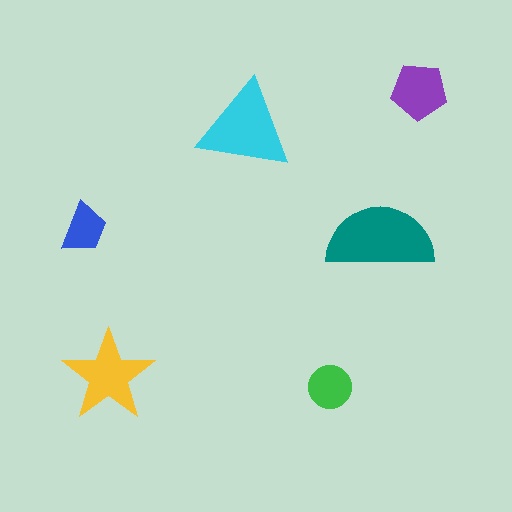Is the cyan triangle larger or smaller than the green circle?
Larger.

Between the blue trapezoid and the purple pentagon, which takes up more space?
The purple pentagon.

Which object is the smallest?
The blue trapezoid.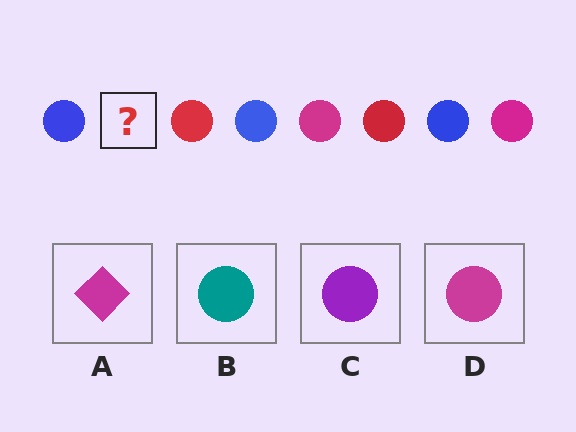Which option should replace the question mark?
Option D.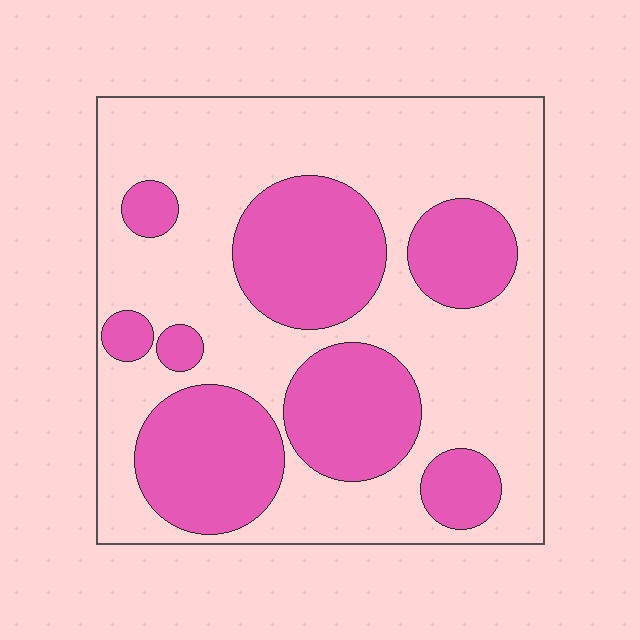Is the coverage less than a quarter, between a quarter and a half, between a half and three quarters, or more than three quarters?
Between a quarter and a half.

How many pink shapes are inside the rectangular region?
8.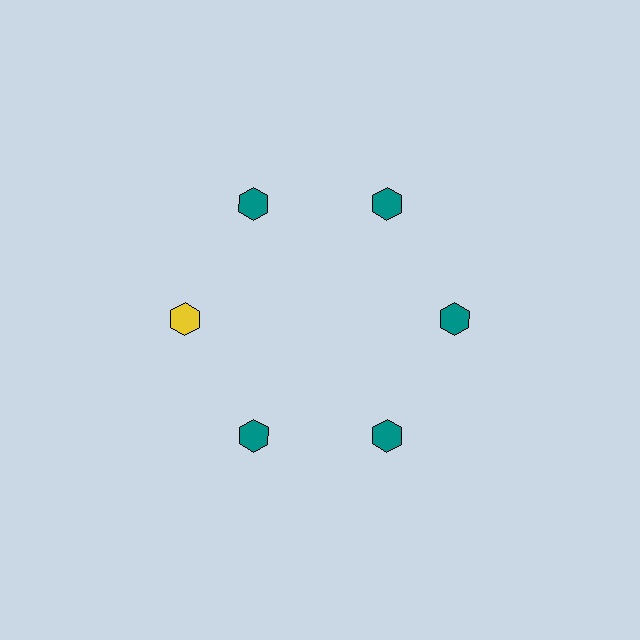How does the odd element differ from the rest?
It has a different color: yellow instead of teal.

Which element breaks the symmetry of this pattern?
The yellow hexagon at roughly the 9 o'clock position breaks the symmetry. All other shapes are teal hexagons.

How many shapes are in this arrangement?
There are 6 shapes arranged in a ring pattern.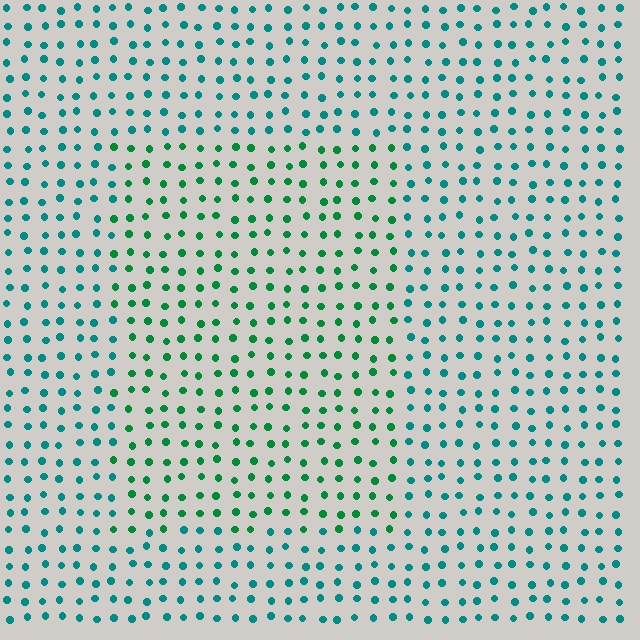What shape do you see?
I see a rectangle.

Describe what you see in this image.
The image is filled with small teal elements in a uniform arrangement. A rectangle-shaped region is visible where the elements are tinted to a slightly different hue, forming a subtle color boundary.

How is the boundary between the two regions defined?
The boundary is defined purely by a slight shift in hue (about 34 degrees). Spacing, size, and orientation are identical on both sides.